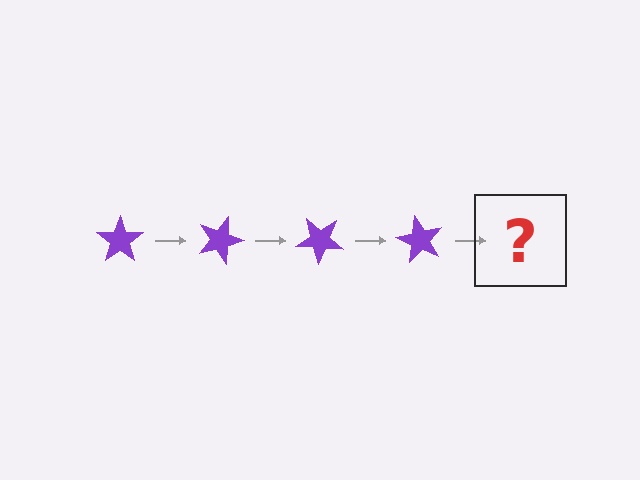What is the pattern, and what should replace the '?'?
The pattern is that the star rotates 20 degrees each step. The '?' should be a purple star rotated 80 degrees.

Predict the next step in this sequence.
The next step is a purple star rotated 80 degrees.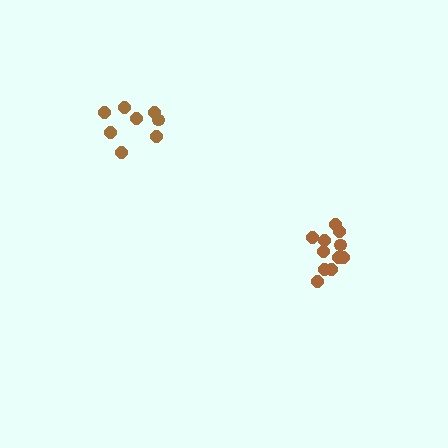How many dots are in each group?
Group 1: 11 dots, Group 2: 8 dots (19 total).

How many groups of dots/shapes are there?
There are 2 groups.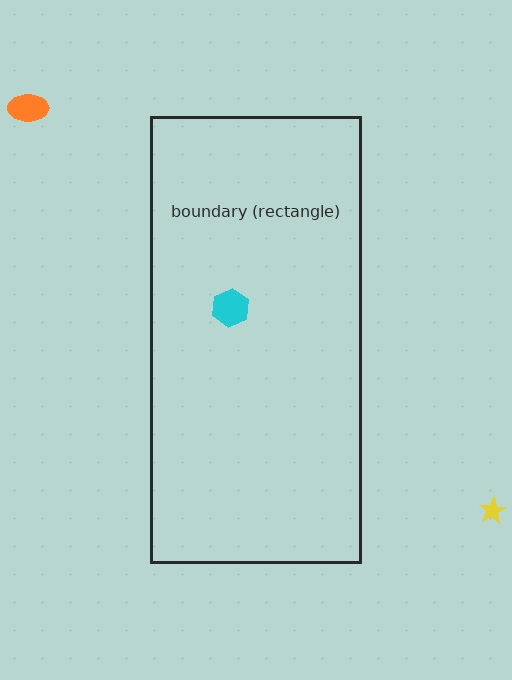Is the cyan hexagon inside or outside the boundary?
Inside.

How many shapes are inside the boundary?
1 inside, 2 outside.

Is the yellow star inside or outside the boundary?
Outside.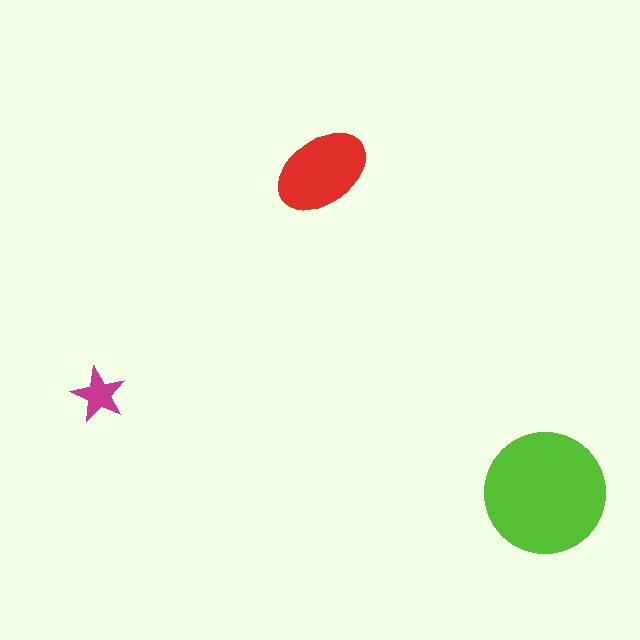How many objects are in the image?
There are 3 objects in the image.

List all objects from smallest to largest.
The magenta star, the red ellipse, the lime circle.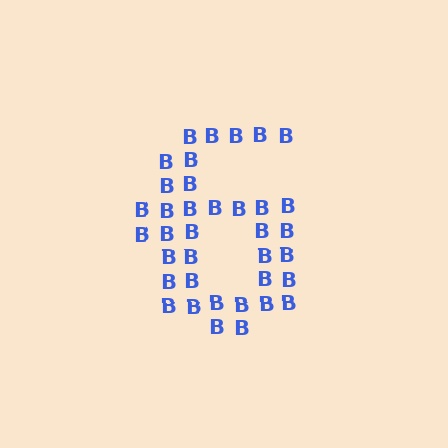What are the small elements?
The small elements are letter B's.